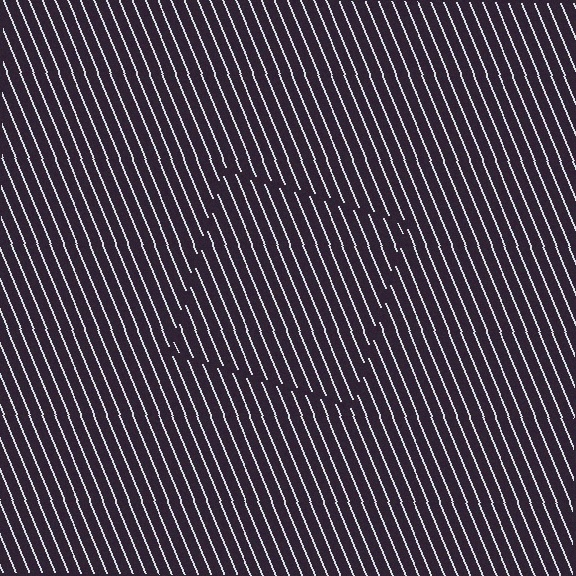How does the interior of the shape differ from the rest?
The interior of the shape contains the same grating, shifted by half a period — the contour is defined by the phase discontinuity where line-ends from the inner and outer gratings abut.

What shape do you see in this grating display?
An illusory square. The interior of the shape contains the same grating, shifted by half a period — the contour is defined by the phase discontinuity where line-ends from the inner and outer gratings abut.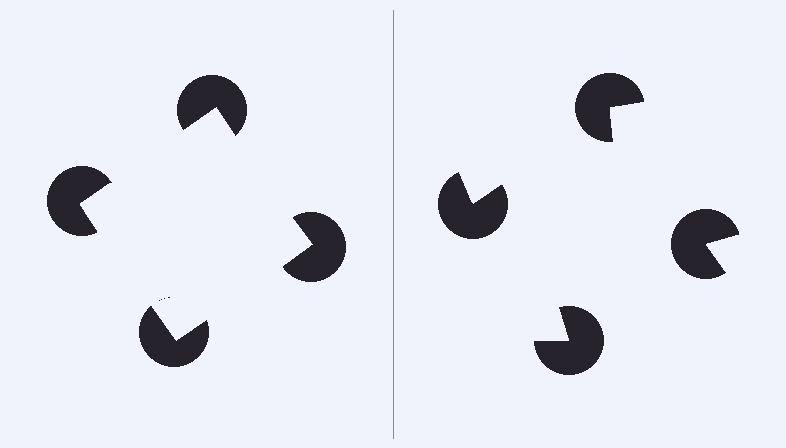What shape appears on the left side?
An illusory square.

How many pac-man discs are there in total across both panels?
8 — 4 on each side.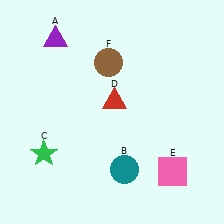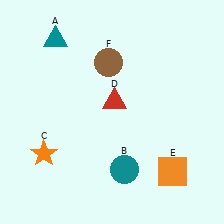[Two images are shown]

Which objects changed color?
A changed from purple to teal. C changed from green to orange. E changed from pink to orange.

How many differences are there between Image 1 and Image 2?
There are 3 differences between the two images.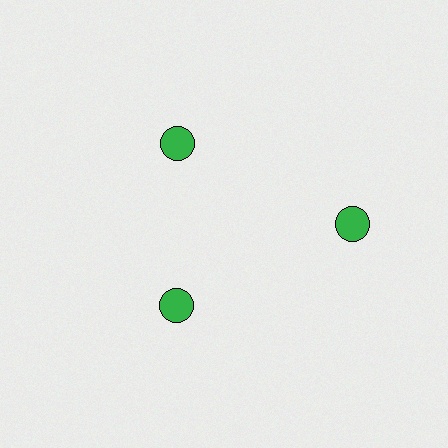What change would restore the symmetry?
The symmetry would be restored by moving it inward, back onto the ring so that all 3 circles sit at equal angles and equal distance from the center.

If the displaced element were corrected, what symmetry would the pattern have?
It would have 3-fold rotational symmetry — the pattern would map onto itself every 120 degrees.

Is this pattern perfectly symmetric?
No. The 3 green circles are arranged in a ring, but one element near the 3 o'clock position is pushed outward from the center, breaking the 3-fold rotational symmetry.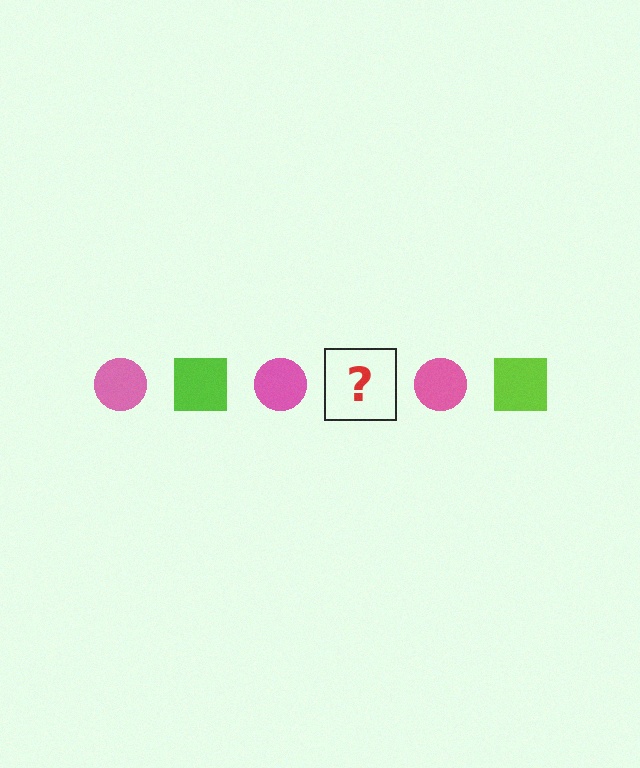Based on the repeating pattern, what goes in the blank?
The blank should be a lime square.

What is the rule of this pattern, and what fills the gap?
The rule is that the pattern alternates between pink circle and lime square. The gap should be filled with a lime square.